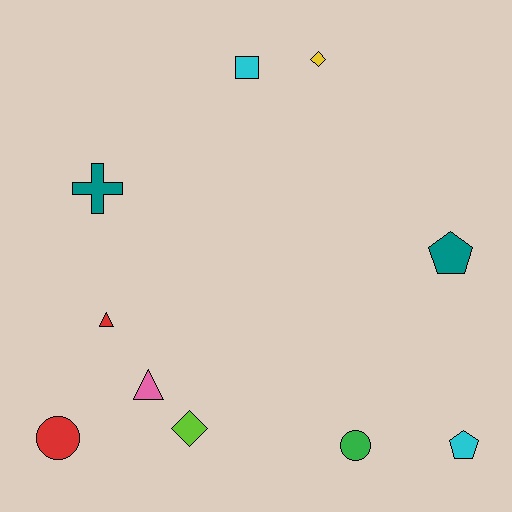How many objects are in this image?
There are 10 objects.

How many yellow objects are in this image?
There is 1 yellow object.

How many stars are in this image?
There are no stars.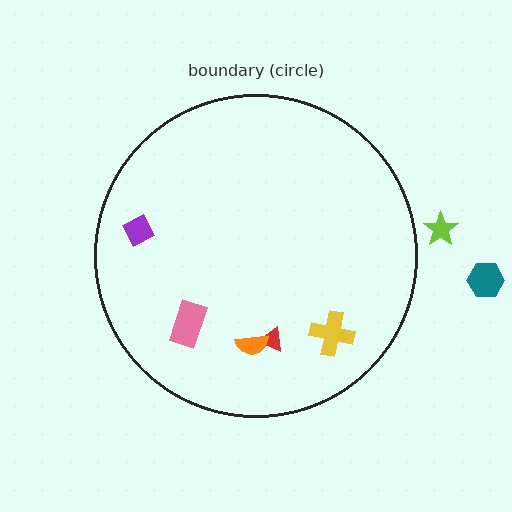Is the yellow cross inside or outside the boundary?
Inside.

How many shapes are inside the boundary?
5 inside, 2 outside.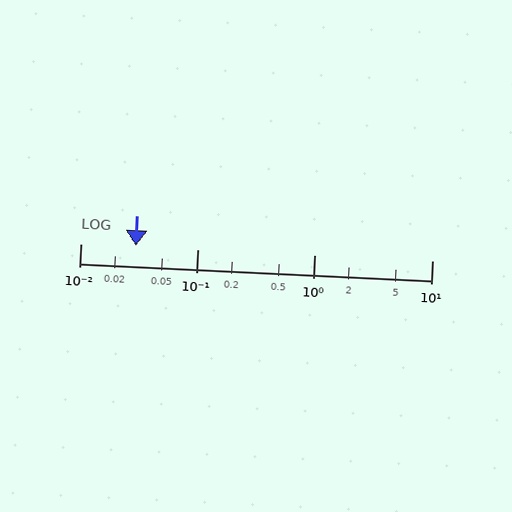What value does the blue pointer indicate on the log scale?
The pointer indicates approximately 0.03.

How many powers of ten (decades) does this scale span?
The scale spans 3 decades, from 0.01 to 10.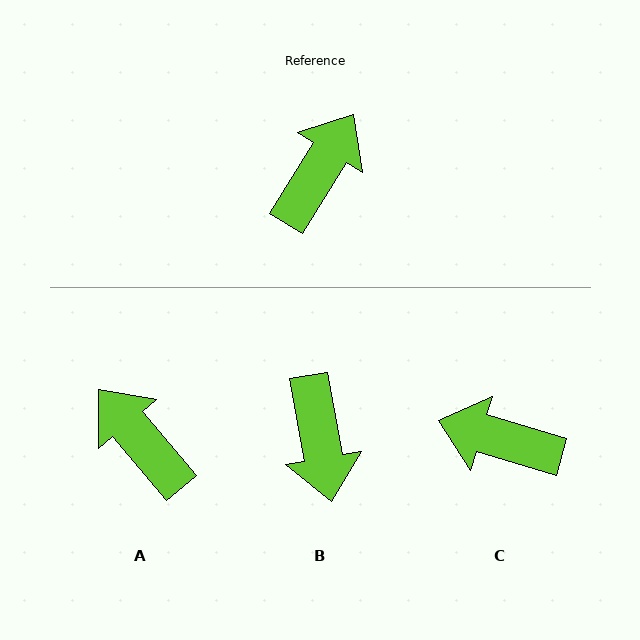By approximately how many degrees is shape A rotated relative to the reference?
Approximately 72 degrees counter-clockwise.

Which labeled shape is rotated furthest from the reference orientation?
B, about 138 degrees away.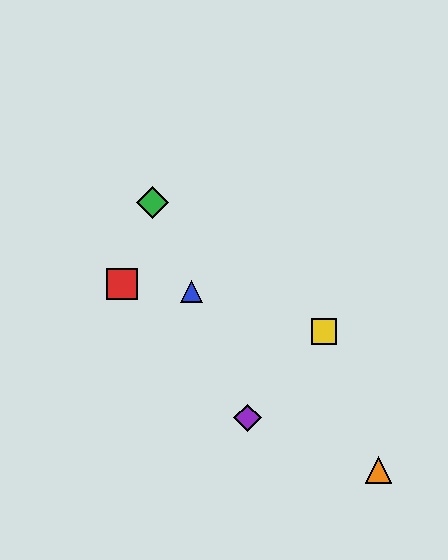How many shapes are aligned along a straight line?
3 shapes (the blue triangle, the green diamond, the purple diamond) are aligned along a straight line.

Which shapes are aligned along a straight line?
The blue triangle, the green diamond, the purple diamond are aligned along a straight line.